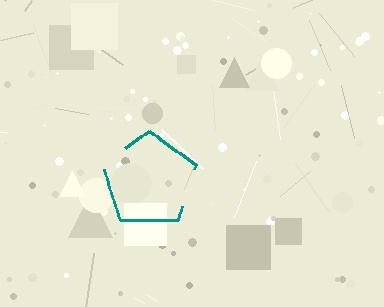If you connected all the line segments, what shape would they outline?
They would outline a pentagon.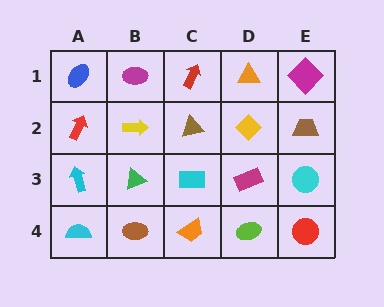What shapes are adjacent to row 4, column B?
A green triangle (row 3, column B), a cyan semicircle (row 4, column A), an orange trapezoid (row 4, column C).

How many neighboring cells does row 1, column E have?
2.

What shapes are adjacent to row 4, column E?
A cyan circle (row 3, column E), a lime ellipse (row 4, column D).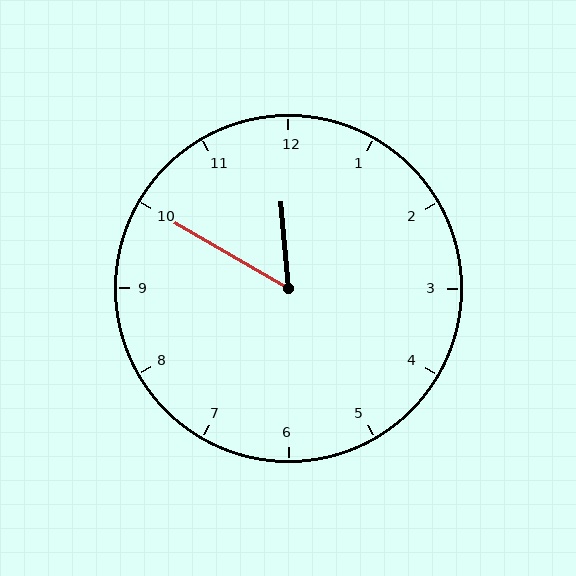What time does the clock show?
11:50.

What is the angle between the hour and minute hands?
Approximately 55 degrees.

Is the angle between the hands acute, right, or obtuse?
It is acute.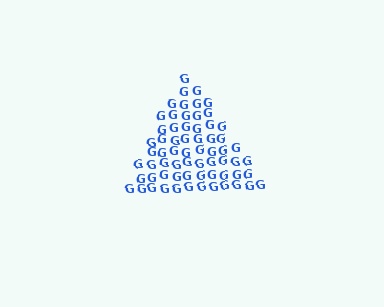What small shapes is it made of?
It is made of small letter G's.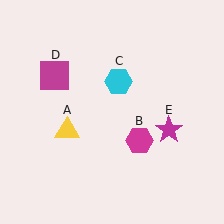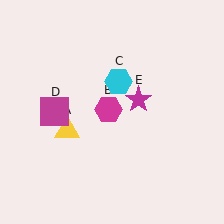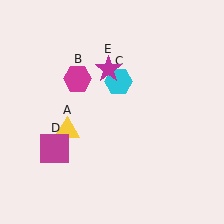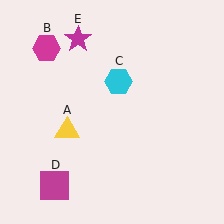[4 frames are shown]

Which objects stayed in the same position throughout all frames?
Yellow triangle (object A) and cyan hexagon (object C) remained stationary.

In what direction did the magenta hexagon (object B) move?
The magenta hexagon (object B) moved up and to the left.